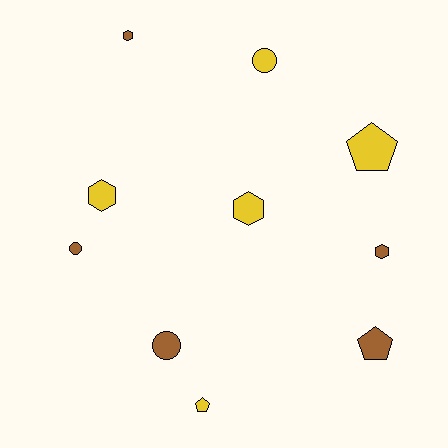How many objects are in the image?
There are 10 objects.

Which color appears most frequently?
Yellow, with 5 objects.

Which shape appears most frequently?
Hexagon, with 4 objects.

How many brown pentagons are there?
There is 1 brown pentagon.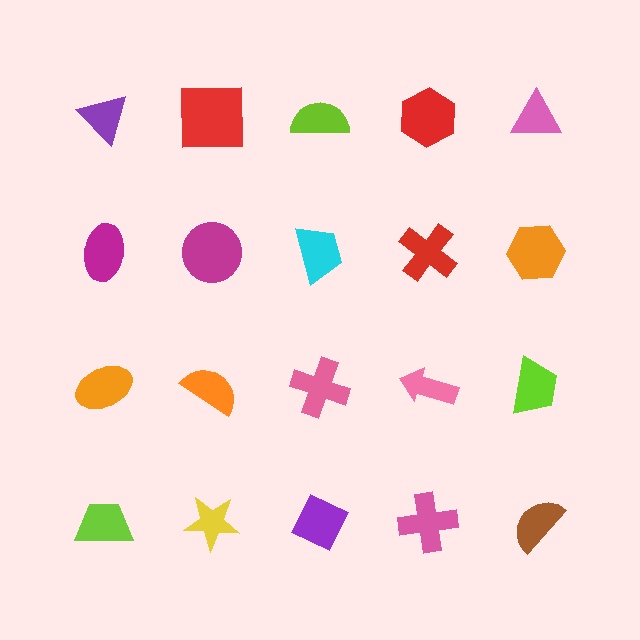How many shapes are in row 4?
5 shapes.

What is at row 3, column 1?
An orange ellipse.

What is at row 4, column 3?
A purple diamond.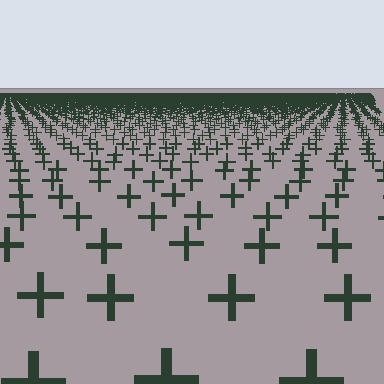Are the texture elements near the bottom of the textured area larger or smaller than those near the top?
Larger. Near the bottom, elements are closer to the viewer and appear at a bigger on-screen size.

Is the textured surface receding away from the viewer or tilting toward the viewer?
The surface is receding away from the viewer. Texture elements get smaller and denser toward the top.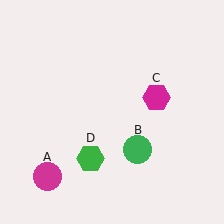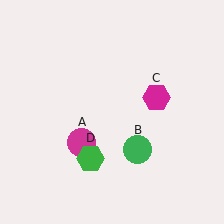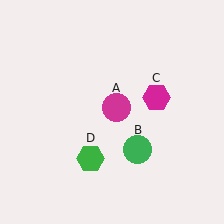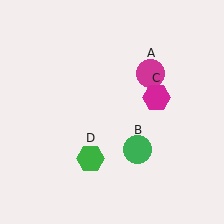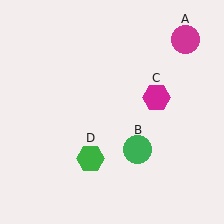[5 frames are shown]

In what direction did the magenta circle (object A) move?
The magenta circle (object A) moved up and to the right.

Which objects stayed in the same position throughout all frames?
Green circle (object B) and magenta hexagon (object C) and green hexagon (object D) remained stationary.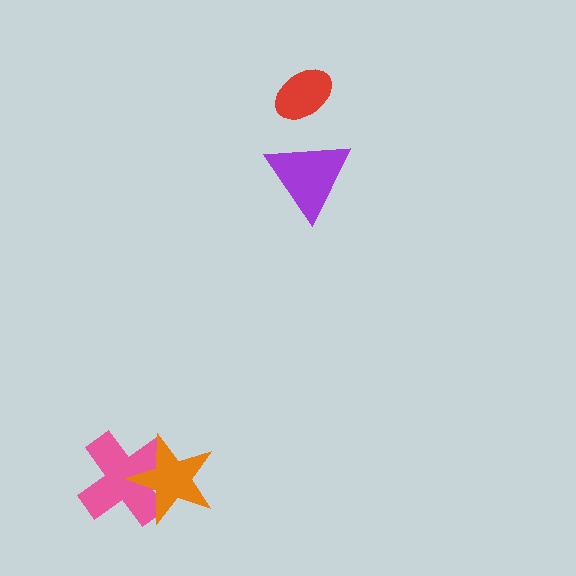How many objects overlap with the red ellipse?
0 objects overlap with the red ellipse.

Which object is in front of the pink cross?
The orange star is in front of the pink cross.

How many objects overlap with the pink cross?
1 object overlaps with the pink cross.